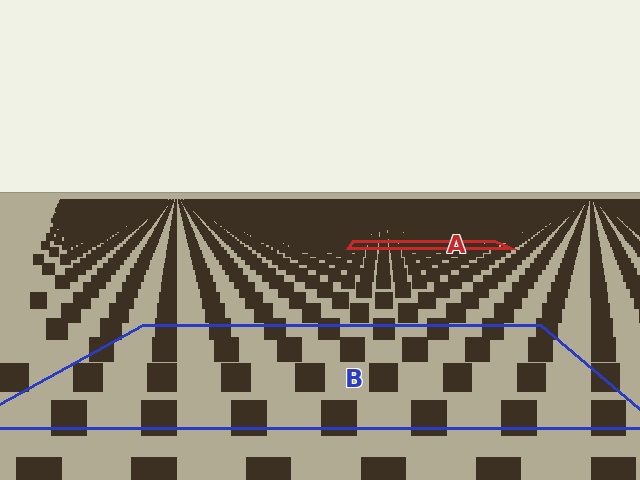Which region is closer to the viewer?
Region B is closer. The texture elements there are larger and more spread out.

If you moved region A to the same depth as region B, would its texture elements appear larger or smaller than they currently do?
They would appear larger. At a closer depth, the same texture elements are projected at a bigger on-screen size.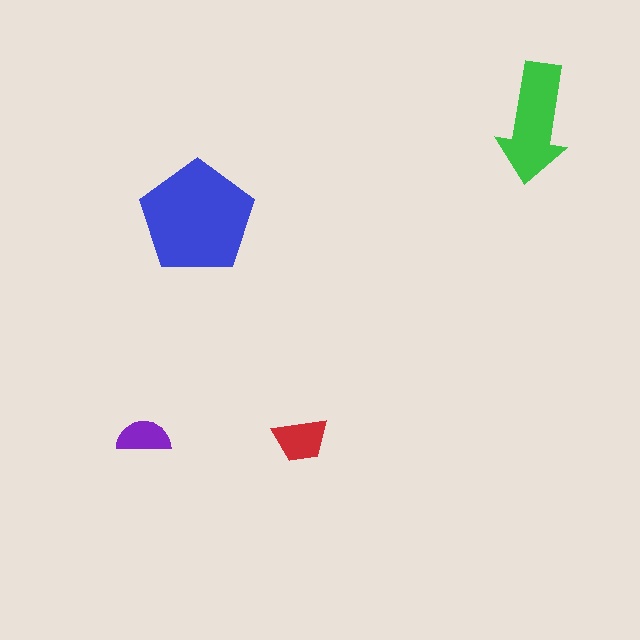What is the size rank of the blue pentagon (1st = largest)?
1st.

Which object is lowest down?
The red trapezoid is bottommost.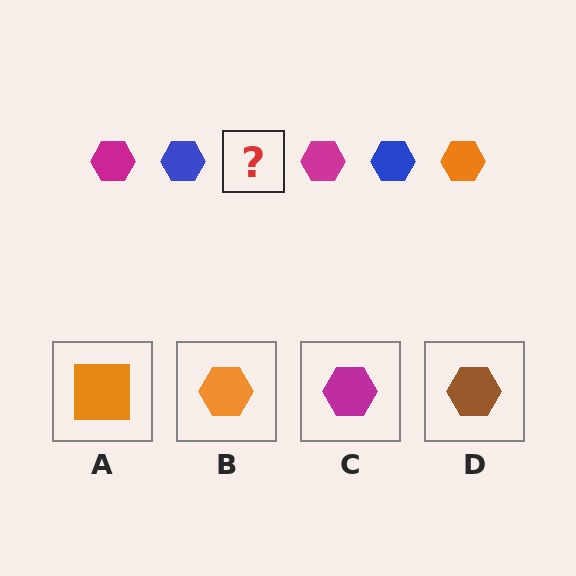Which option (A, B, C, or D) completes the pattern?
B.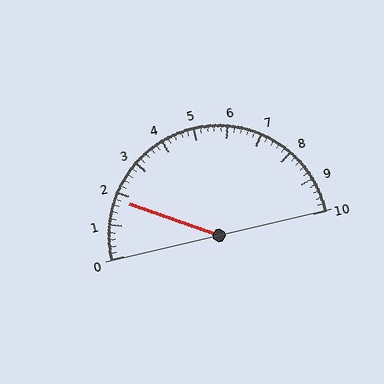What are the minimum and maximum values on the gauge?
The gauge ranges from 0 to 10.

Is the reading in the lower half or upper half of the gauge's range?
The reading is in the lower half of the range (0 to 10).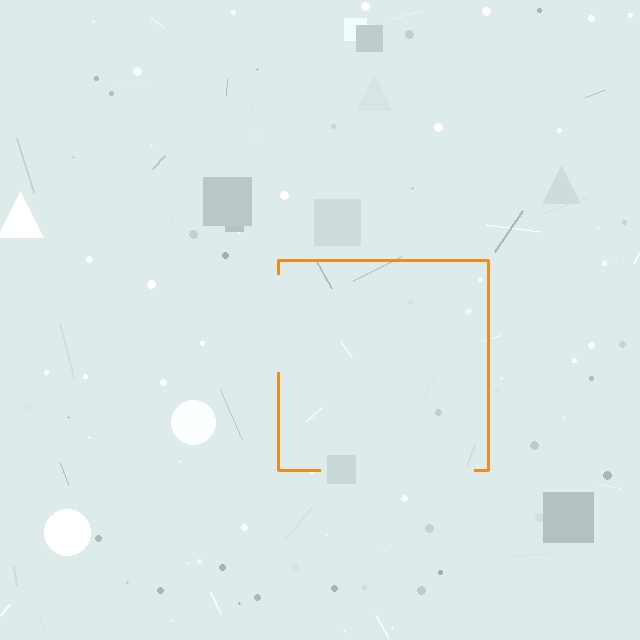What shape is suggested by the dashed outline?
The dashed outline suggests a square.